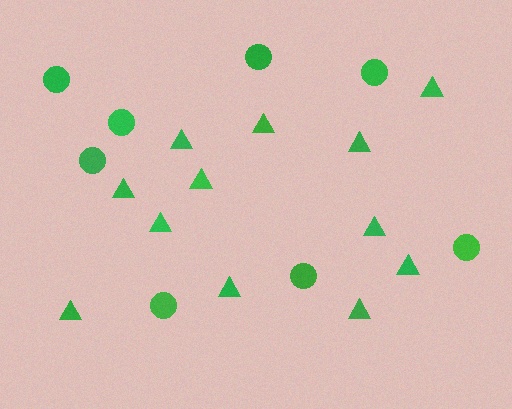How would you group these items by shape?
There are 2 groups: one group of circles (8) and one group of triangles (12).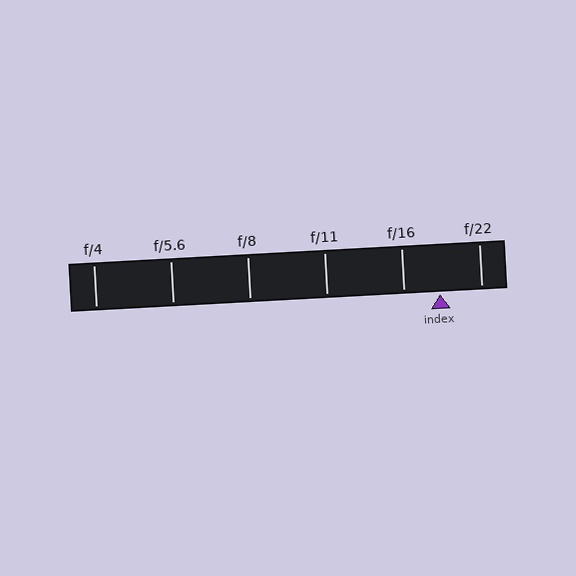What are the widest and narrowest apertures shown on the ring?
The widest aperture shown is f/4 and the narrowest is f/22.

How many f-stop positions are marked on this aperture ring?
There are 6 f-stop positions marked.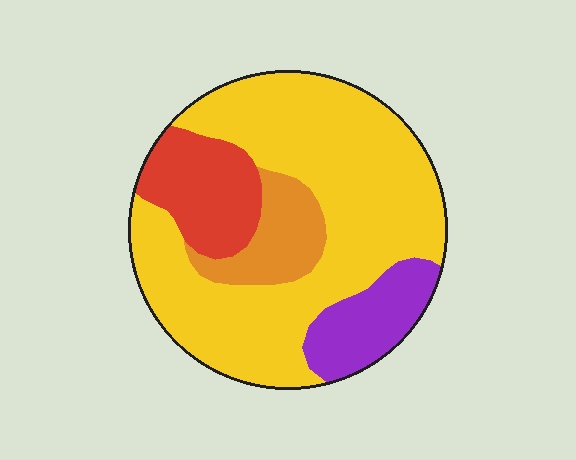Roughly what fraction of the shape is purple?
Purple takes up about one eighth (1/8) of the shape.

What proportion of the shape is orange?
Orange takes up about one tenth (1/10) of the shape.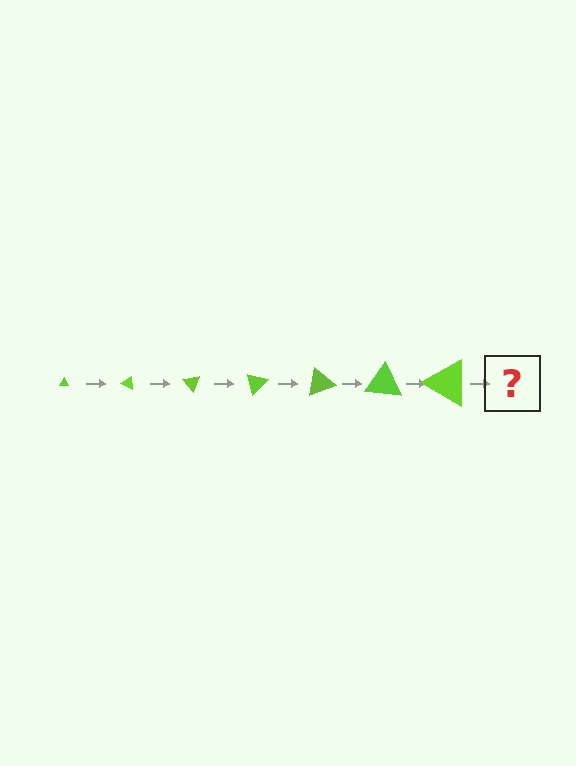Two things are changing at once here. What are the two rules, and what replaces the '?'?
The two rules are that the triangle grows larger each step and it rotates 25 degrees each step. The '?' should be a triangle, larger than the previous one and rotated 175 degrees from the start.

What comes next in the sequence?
The next element should be a triangle, larger than the previous one and rotated 175 degrees from the start.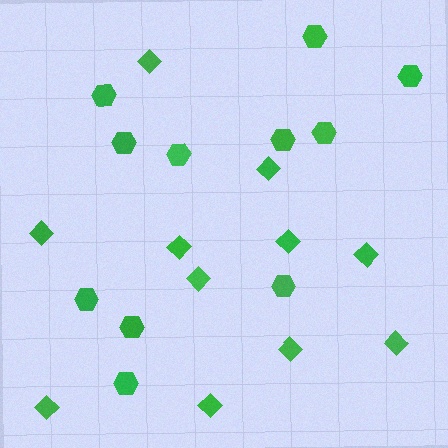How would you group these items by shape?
There are 2 groups: one group of hexagons (11) and one group of diamonds (11).